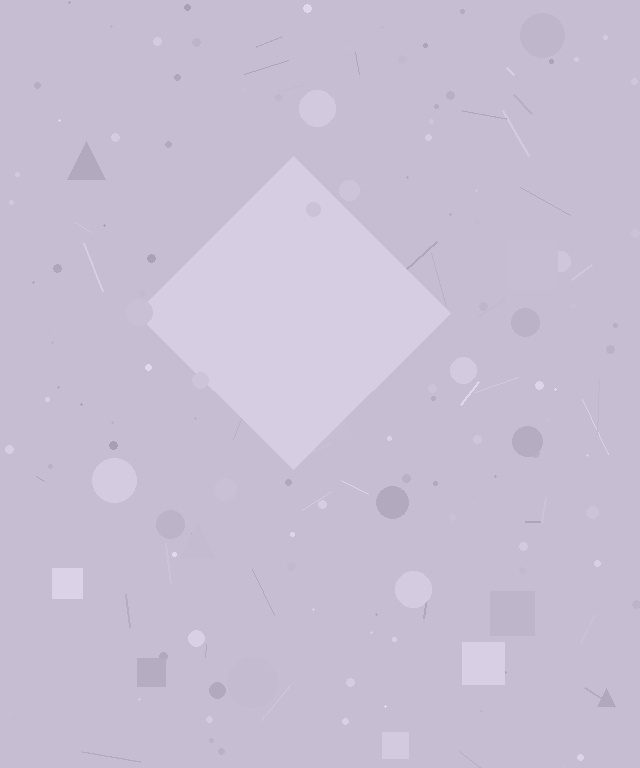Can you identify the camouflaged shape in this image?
The camouflaged shape is a diamond.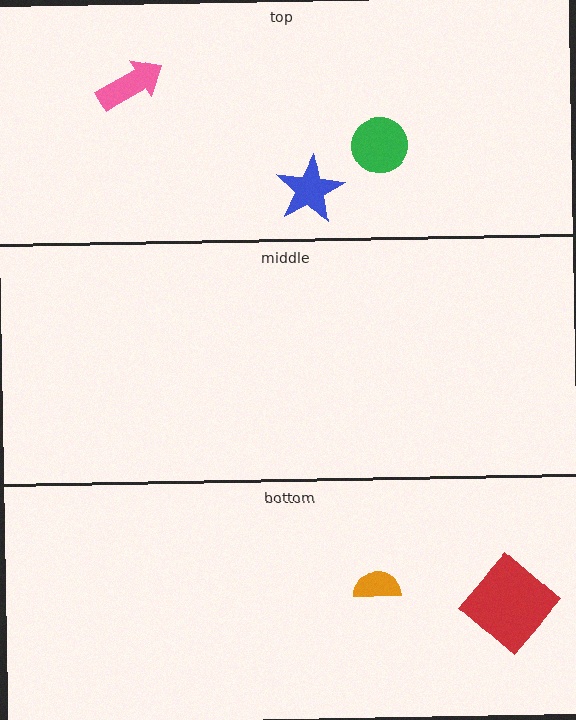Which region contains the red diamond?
The bottom region.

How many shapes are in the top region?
3.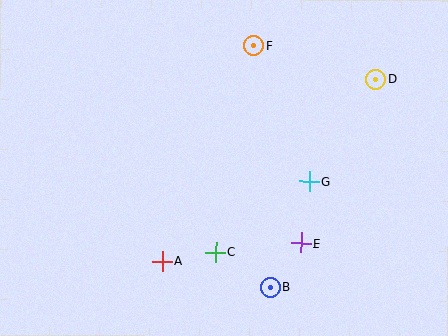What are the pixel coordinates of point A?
Point A is at (163, 261).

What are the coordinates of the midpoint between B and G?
The midpoint between B and G is at (290, 234).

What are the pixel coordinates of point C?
Point C is at (216, 252).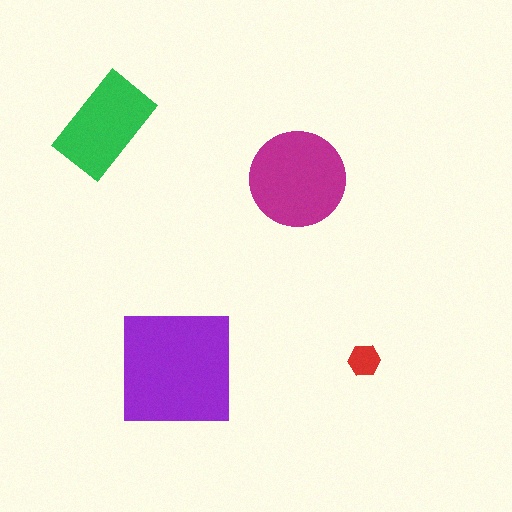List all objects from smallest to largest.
The red hexagon, the green rectangle, the magenta circle, the purple square.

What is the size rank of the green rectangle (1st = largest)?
3rd.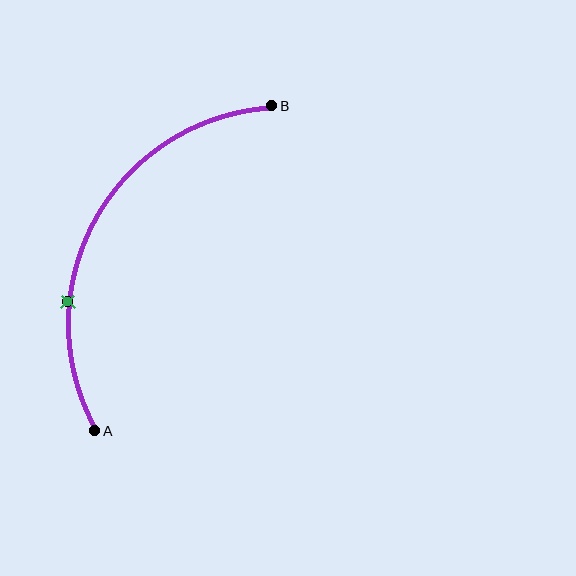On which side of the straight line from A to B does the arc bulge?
The arc bulges to the left of the straight line connecting A and B.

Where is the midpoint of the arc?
The arc midpoint is the point on the curve farthest from the straight line joining A and B. It sits to the left of that line.